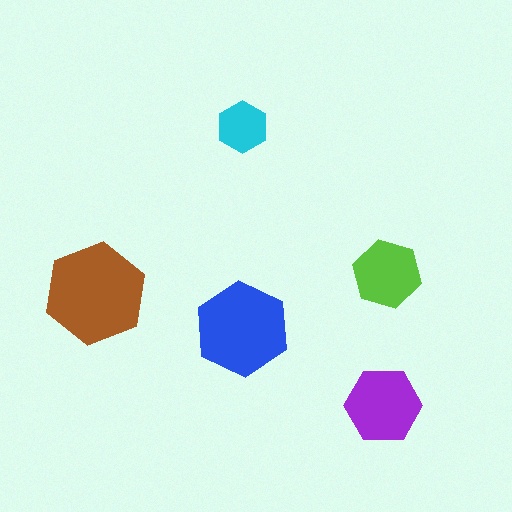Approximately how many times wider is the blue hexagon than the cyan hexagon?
About 2 times wider.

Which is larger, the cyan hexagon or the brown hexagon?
The brown one.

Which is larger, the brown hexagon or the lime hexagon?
The brown one.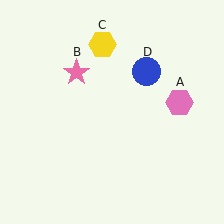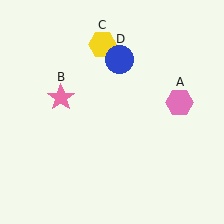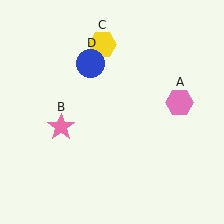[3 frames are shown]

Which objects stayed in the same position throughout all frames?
Pink hexagon (object A) and yellow hexagon (object C) remained stationary.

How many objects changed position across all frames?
2 objects changed position: pink star (object B), blue circle (object D).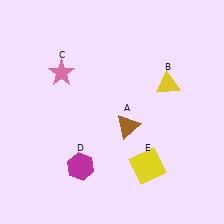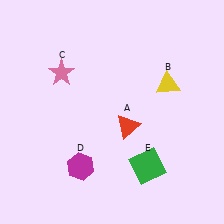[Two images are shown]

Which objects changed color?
A changed from brown to red. E changed from yellow to green.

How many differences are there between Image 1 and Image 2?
There are 2 differences between the two images.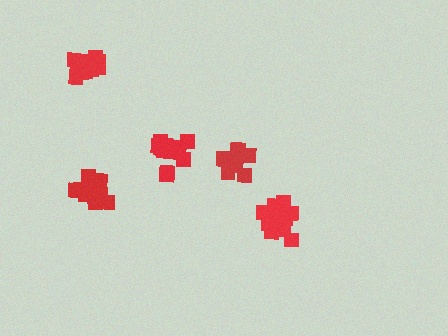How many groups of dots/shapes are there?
There are 5 groups.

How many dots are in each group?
Group 1: 12 dots, Group 2: 15 dots, Group 3: 13 dots, Group 4: 13 dots, Group 5: 15 dots (68 total).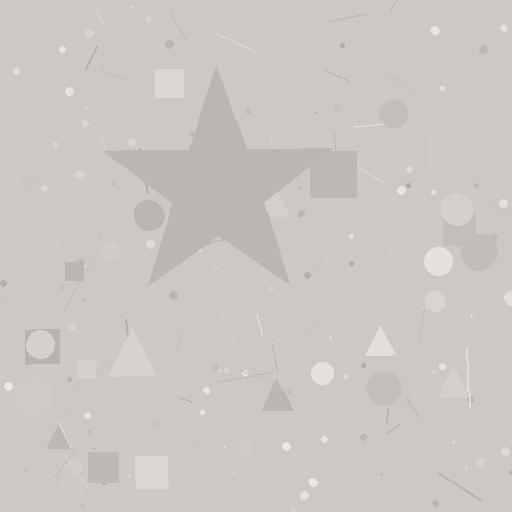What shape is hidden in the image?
A star is hidden in the image.